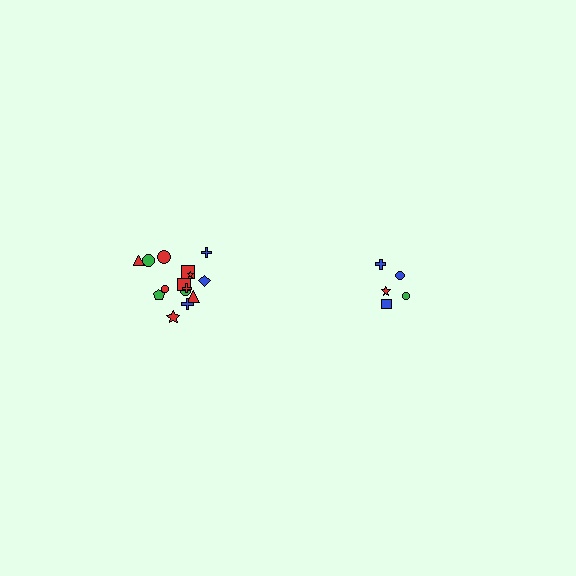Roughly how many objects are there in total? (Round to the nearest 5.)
Roughly 20 objects in total.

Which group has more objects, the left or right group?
The left group.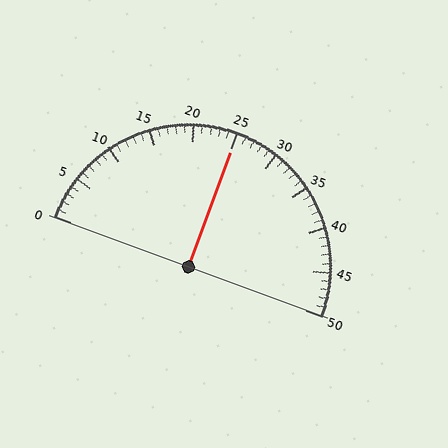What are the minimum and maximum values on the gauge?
The gauge ranges from 0 to 50.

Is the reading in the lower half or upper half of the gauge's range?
The reading is in the upper half of the range (0 to 50).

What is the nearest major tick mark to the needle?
The nearest major tick mark is 25.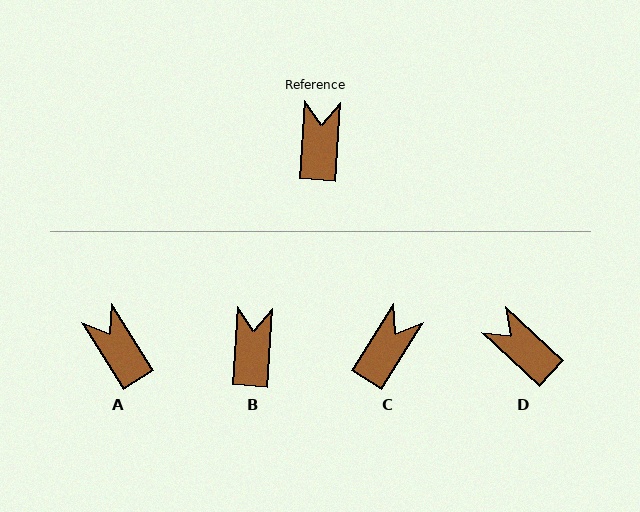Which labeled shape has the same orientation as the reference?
B.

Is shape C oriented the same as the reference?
No, it is off by about 29 degrees.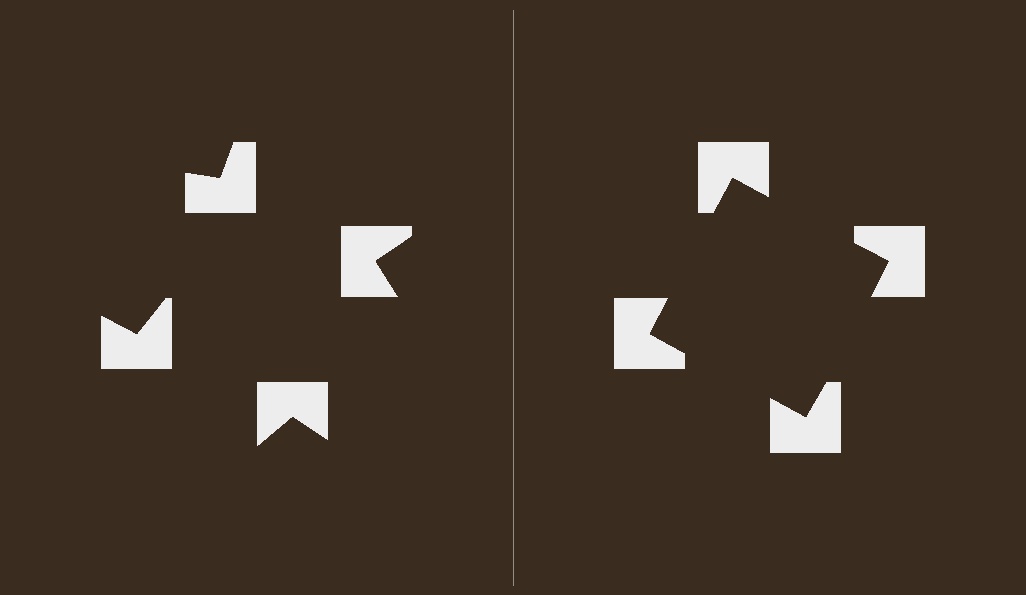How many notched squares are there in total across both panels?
8 — 4 on each side.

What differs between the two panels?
The notched squares are positioned identically on both sides; only the wedge orientations differ. On the right they align to a square; on the left they are misaligned.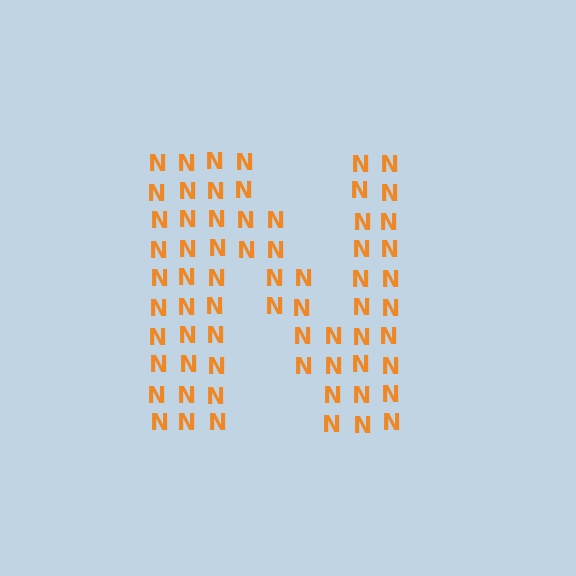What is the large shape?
The large shape is the letter N.